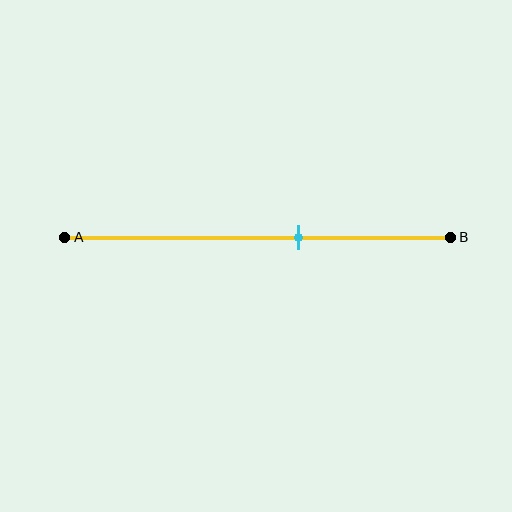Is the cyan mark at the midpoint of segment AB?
No, the mark is at about 60% from A, not at the 50% midpoint.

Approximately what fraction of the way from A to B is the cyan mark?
The cyan mark is approximately 60% of the way from A to B.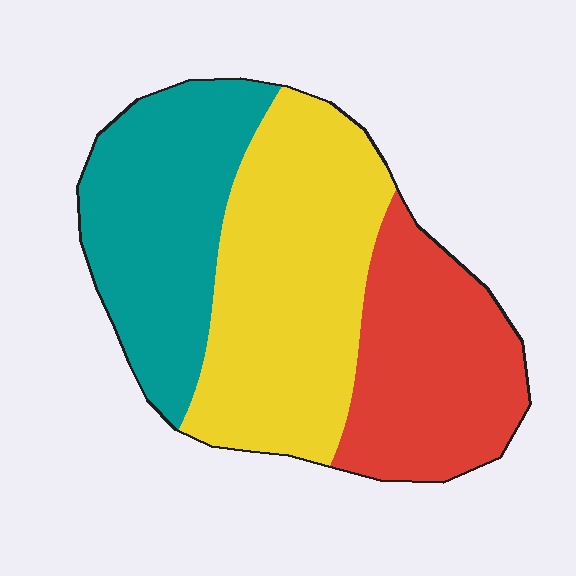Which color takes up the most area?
Yellow, at roughly 40%.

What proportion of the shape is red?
Red takes up about one quarter (1/4) of the shape.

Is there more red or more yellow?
Yellow.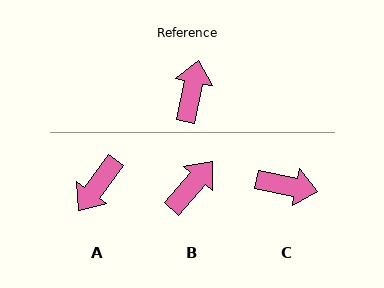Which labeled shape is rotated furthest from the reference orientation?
A, about 155 degrees away.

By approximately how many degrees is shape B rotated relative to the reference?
Approximately 29 degrees clockwise.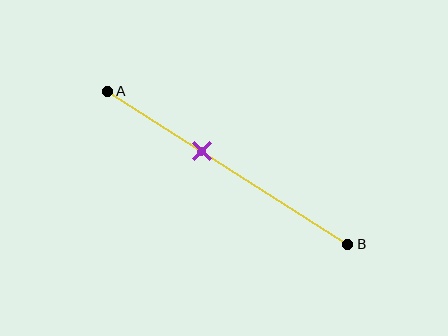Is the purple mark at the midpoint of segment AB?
No, the mark is at about 40% from A, not at the 50% midpoint.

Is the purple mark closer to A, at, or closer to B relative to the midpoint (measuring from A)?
The purple mark is closer to point A than the midpoint of segment AB.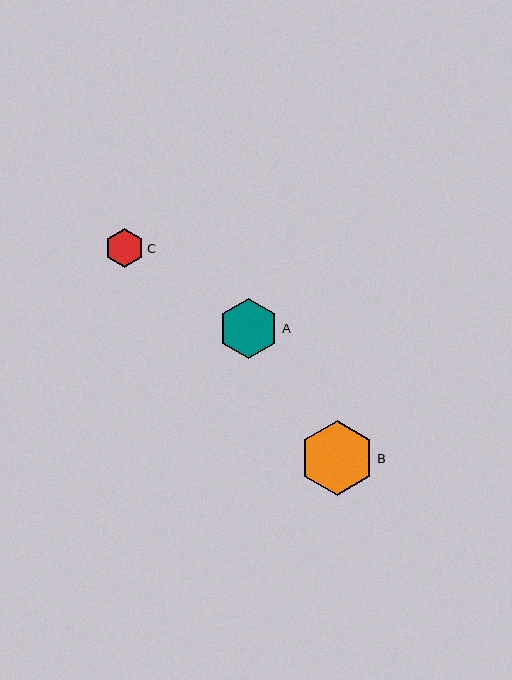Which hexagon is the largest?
Hexagon B is the largest with a size of approximately 74 pixels.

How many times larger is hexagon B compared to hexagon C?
Hexagon B is approximately 1.9 times the size of hexagon C.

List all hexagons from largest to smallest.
From largest to smallest: B, A, C.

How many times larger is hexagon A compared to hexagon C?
Hexagon A is approximately 1.5 times the size of hexagon C.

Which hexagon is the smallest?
Hexagon C is the smallest with a size of approximately 39 pixels.